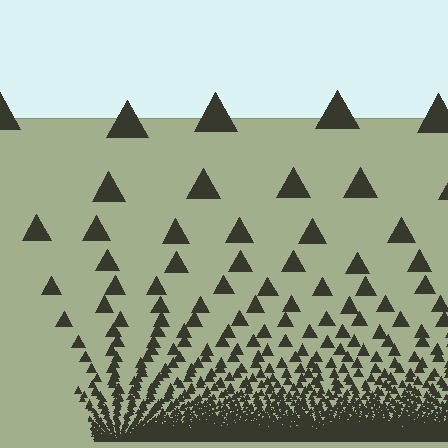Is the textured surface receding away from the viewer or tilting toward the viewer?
The surface appears to tilt toward the viewer. Texture elements get larger and sparser toward the top.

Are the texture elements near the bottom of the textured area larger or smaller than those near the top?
Smaller. The gradient is inverted — elements near the bottom are smaller and denser.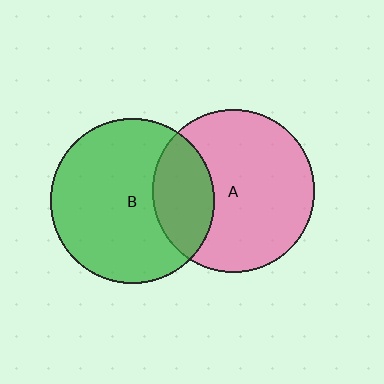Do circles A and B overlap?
Yes.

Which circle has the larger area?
Circle B (green).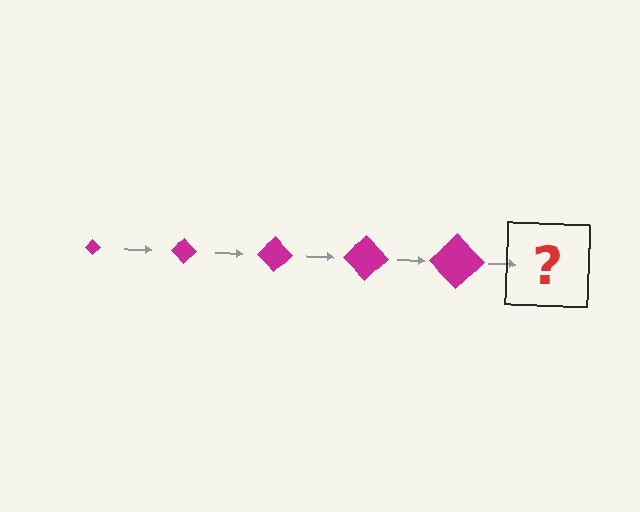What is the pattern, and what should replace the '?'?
The pattern is that the diamond gets progressively larger each step. The '?' should be a magenta diamond, larger than the previous one.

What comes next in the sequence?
The next element should be a magenta diamond, larger than the previous one.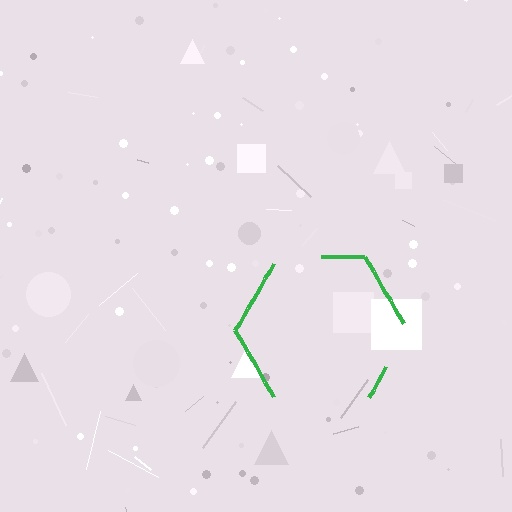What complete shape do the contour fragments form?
The contour fragments form a hexagon.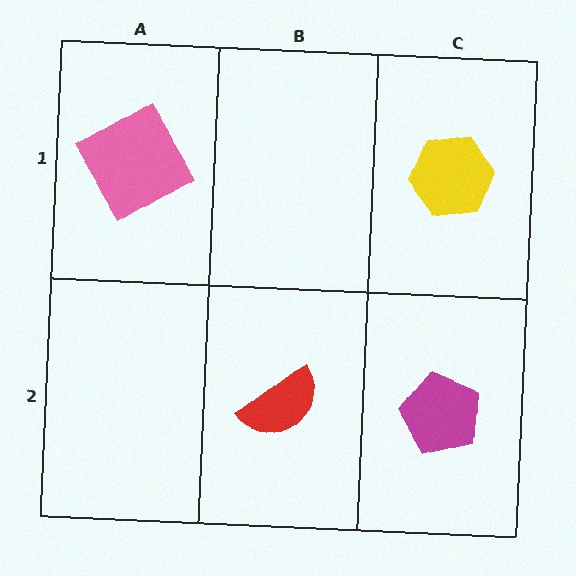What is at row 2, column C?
A magenta pentagon.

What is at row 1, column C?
A yellow hexagon.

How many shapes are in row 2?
2 shapes.